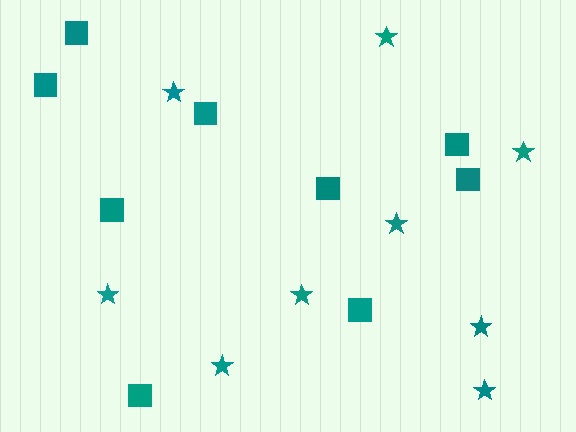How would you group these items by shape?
There are 2 groups: one group of stars (9) and one group of squares (9).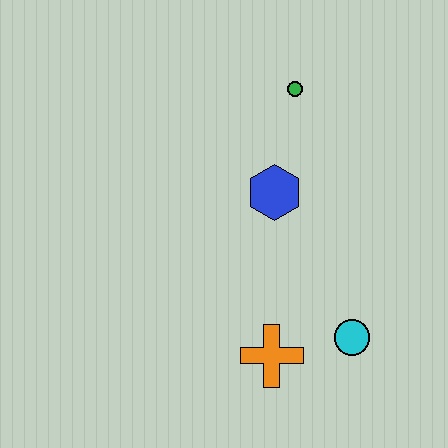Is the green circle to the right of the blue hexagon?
Yes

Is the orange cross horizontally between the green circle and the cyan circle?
No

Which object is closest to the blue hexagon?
The green circle is closest to the blue hexagon.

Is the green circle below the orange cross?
No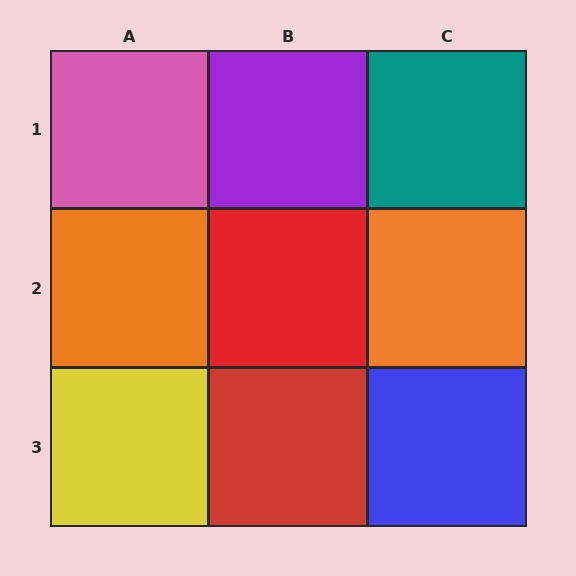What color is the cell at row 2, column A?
Orange.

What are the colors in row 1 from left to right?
Pink, purple, teal.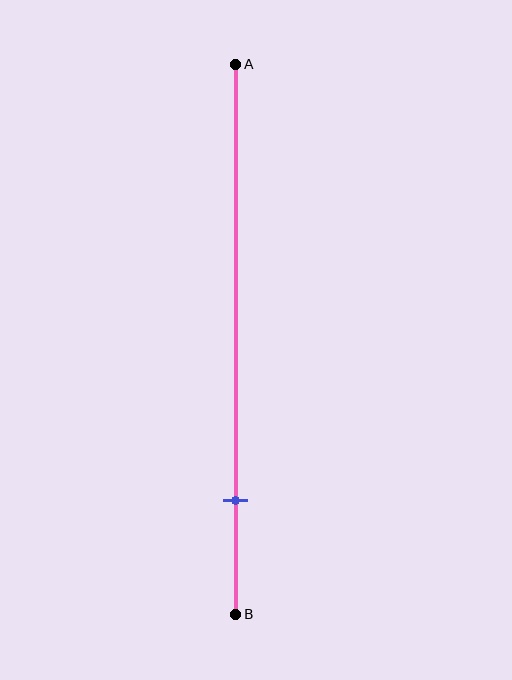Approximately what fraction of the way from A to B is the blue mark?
The blue mark is approximately 80% of the way from A to B.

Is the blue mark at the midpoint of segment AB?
No, the mark is at about 80% from A, not at the 50% midpoint.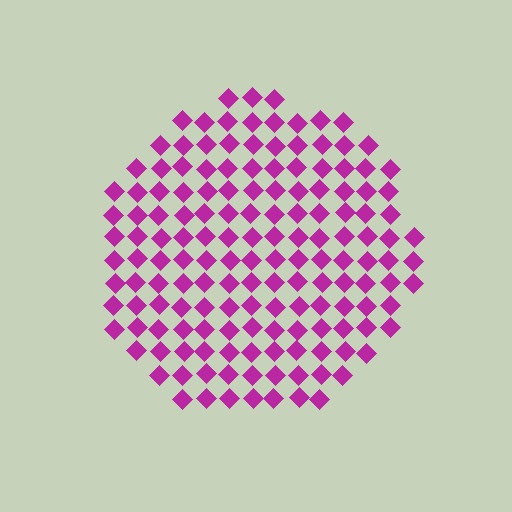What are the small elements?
The small elements are diamonds.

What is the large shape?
The large shape is a circle.